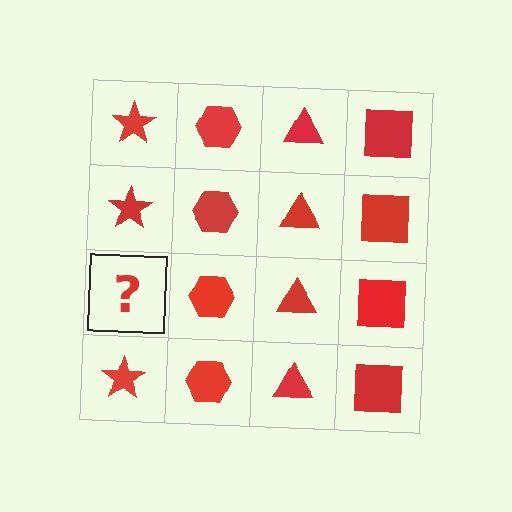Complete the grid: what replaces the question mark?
The question mark should be replaced with a red star.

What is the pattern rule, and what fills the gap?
The rule is that each column has a consistent shape. The gap should be filled with a red star.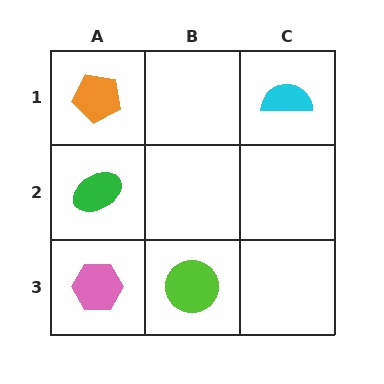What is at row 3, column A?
A pink hexagon.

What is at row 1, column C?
A cyan semicircle.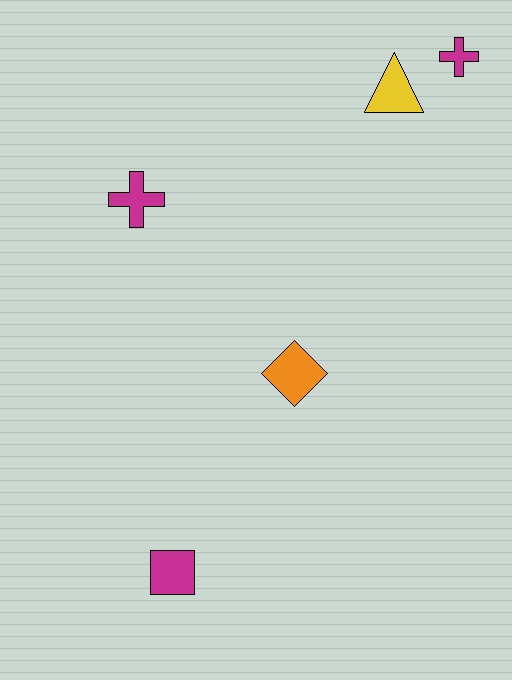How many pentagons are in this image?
There are no pentagons.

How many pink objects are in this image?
There are no pink objects.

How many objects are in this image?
There are 5 objects.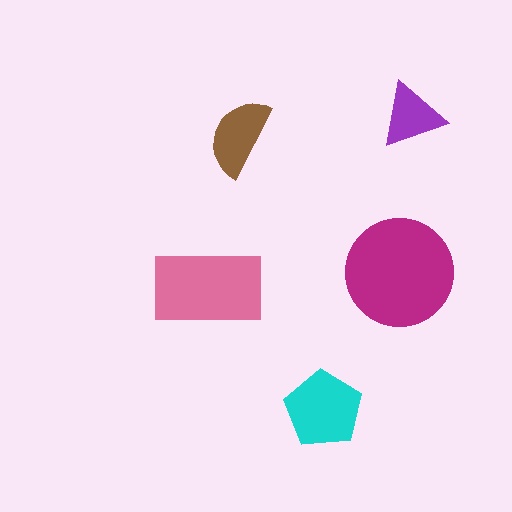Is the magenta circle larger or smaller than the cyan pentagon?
Larger.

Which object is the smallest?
The purple triangle.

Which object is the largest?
The magenta circle.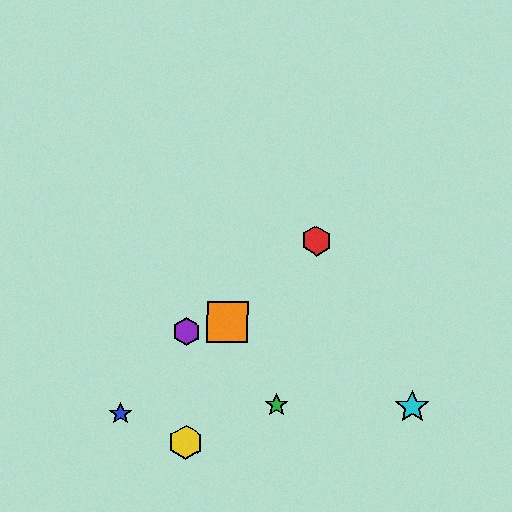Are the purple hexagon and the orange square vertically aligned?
No, the purple hexagon is at x≈187 and the orange square is at x≈227.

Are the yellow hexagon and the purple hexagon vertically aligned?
Yes, both are at x≈186.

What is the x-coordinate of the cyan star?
The cyan star is at x≈412.